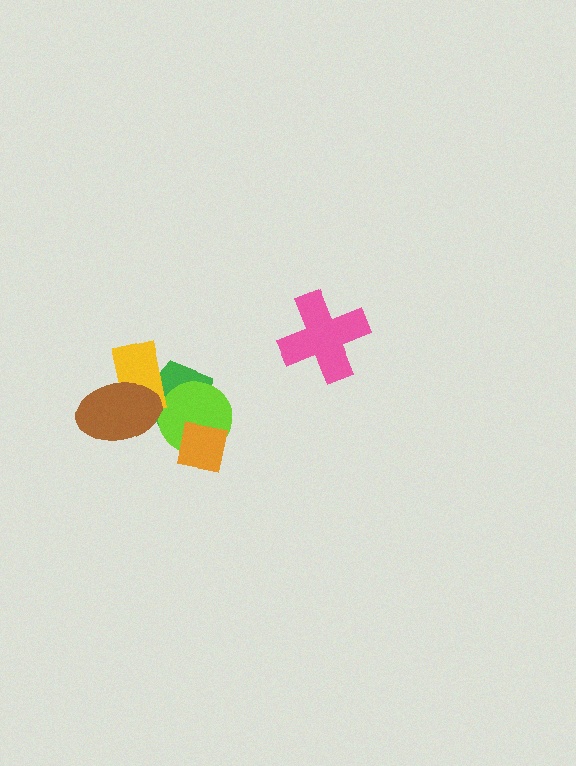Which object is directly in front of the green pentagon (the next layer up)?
The lime circle is directly in front of the green pentagon.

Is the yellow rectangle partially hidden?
Yes, it is partially covered by another shape.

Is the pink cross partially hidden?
No, no other shape covers it.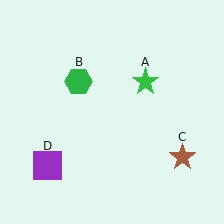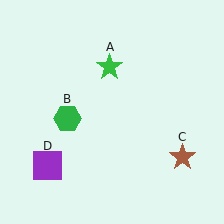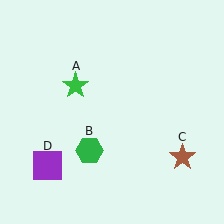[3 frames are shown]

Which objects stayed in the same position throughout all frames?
Brown star (object C) and purple square (object D) remained stationary.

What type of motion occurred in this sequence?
The green star (object A), green hexagon (object B) rotated counterclockwise around the center of the scene.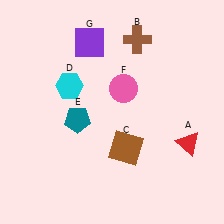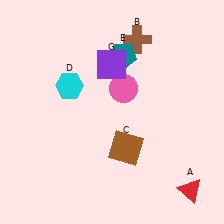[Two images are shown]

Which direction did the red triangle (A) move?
The red triangle (A) moved down.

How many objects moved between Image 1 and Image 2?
3 objects moved between the two images.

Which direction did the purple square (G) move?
The purple square (G) moved down.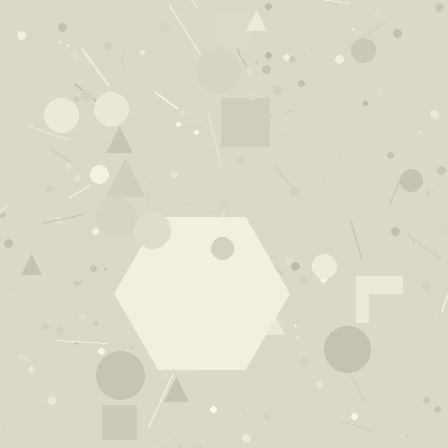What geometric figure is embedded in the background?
A hexagon is embedded in the background.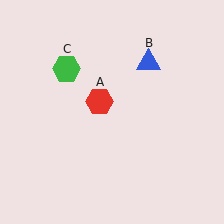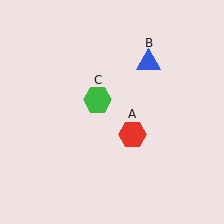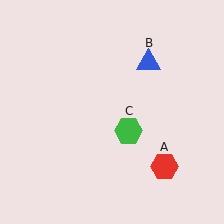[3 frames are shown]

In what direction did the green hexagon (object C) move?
The green hexagon (object C) moved down and to the right.